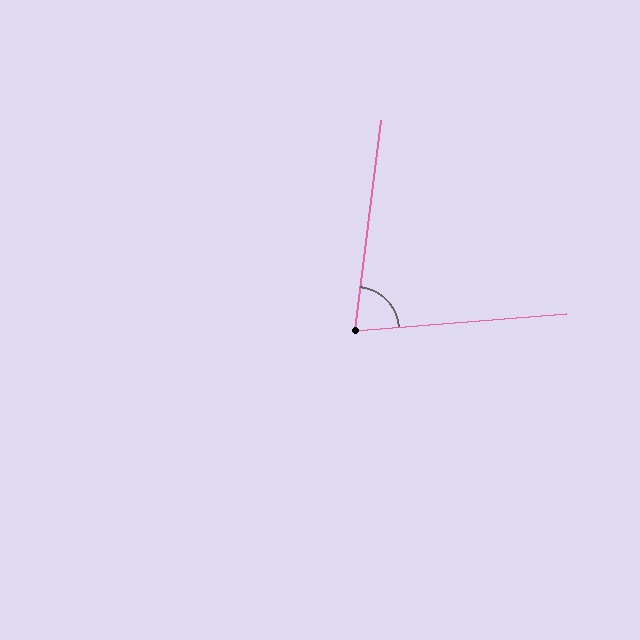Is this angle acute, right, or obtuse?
It is acute.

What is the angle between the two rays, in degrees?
Approximately 79 degrees.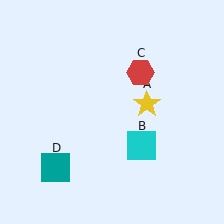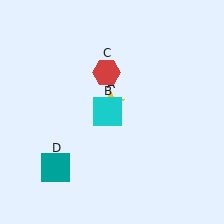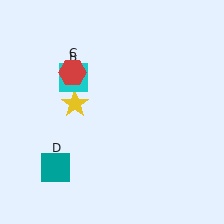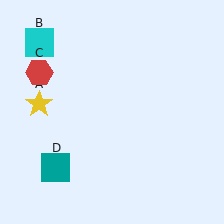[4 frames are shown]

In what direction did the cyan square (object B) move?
The cyan square (object B) moved up and to the left.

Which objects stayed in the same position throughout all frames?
Teal square (object D) remained stationary.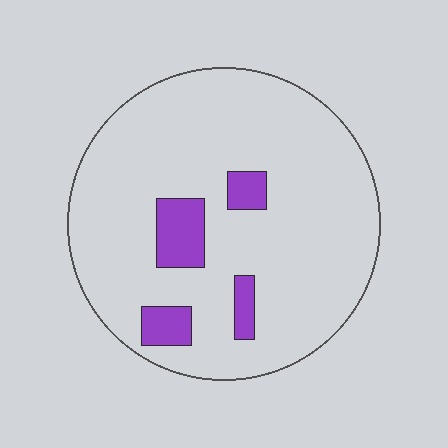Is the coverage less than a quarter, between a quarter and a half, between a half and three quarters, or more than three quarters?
Less than a quarter.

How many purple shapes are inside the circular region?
4.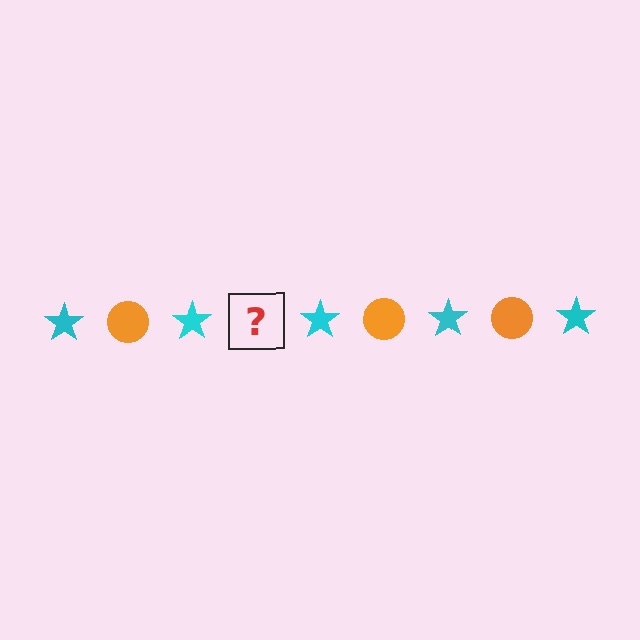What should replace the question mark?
The question mark should be replaced with an orange circle.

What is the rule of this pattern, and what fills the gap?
The rule is that the pattern alternates between cyan star and orange circle. The gap should be filled with an orange circle.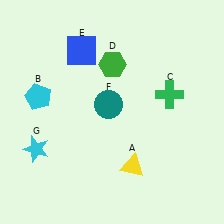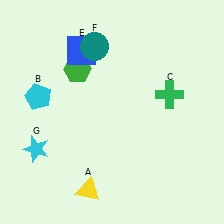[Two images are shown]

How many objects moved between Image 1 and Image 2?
3 objects moved between the two images.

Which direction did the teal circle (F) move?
The teal circle (F) moved up.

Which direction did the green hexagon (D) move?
The green hexagon (D) moved left.